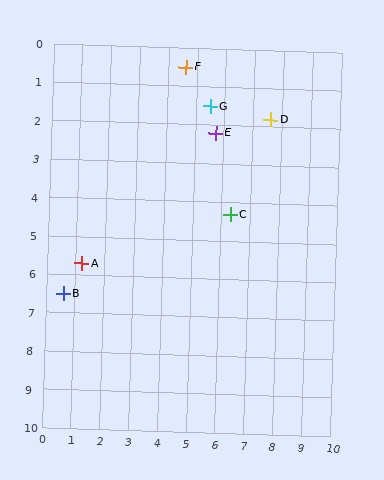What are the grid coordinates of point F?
Point F is at approximately (4.6, 0.5).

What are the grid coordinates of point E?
Point E is at approximately (5.7, 2.2).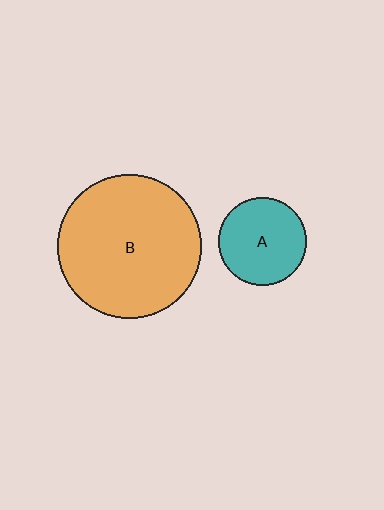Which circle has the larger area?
Circle B (orange).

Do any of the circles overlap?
No, none of the circles overlap.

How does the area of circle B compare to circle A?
Approximately 2.7 times.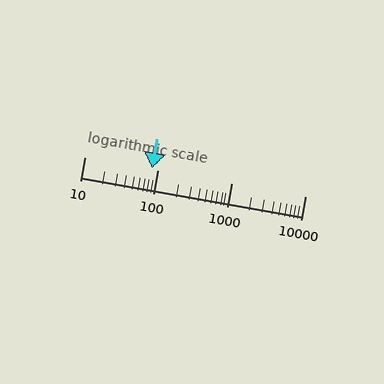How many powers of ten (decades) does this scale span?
The scale spans 3 decades, from 10 to 10000.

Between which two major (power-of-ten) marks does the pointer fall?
The pointer is between 10 and 100.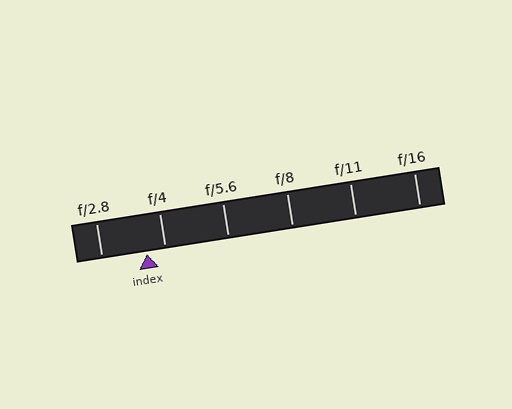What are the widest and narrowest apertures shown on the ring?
The widest aperture shown is f/2.8 and the narrowest is f/16.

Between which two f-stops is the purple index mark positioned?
The index mark is between f/2.8 and f/4.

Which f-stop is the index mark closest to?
The index mark is closest to f/4.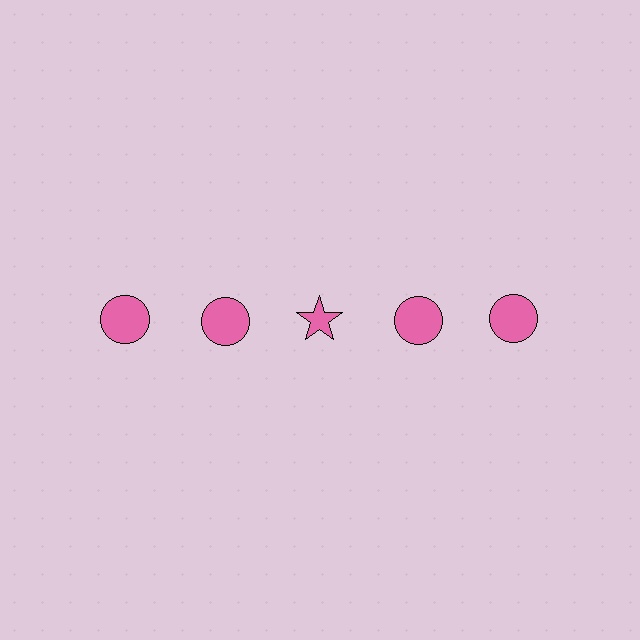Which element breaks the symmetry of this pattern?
The pink star in the top row, center column breaks the symmetry. All other shapes are pink circles.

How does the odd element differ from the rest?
It has a different shape: star instead of circle.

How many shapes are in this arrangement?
There are 5 shapes arranged in a grid pattern.